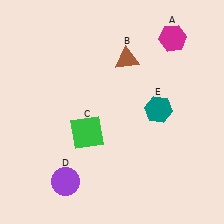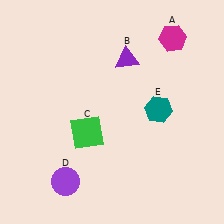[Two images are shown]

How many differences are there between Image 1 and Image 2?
There is 1 difference between the two images.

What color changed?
The triangle (B) changed from brown in Image 1 to purple in Image 2.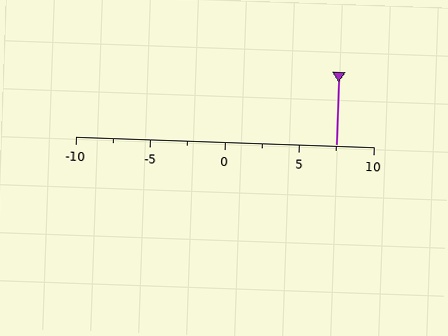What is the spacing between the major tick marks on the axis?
The major ticks are spaced 5 apart.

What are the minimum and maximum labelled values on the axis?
The axis runs from -10 to 10.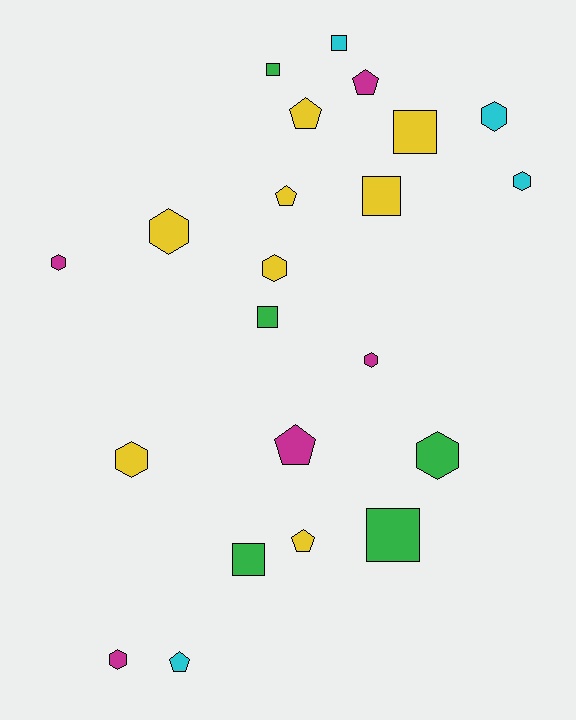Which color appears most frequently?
Yellow, with 8 objects.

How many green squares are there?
There are 4 green squares.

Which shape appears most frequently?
Hexagon, with 9 objects.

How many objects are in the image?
There are 22 objects.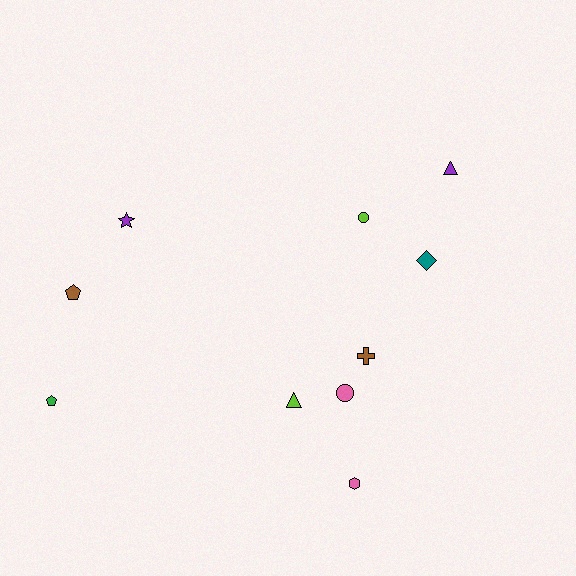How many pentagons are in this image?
There are 2 pentagons.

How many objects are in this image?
There are 10 objects.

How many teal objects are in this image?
There is 1 teal object.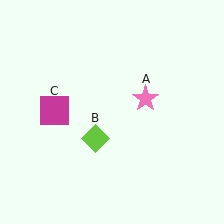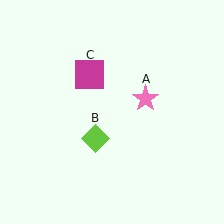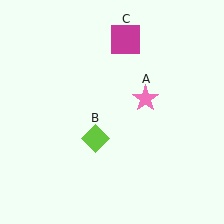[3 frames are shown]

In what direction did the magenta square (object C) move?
The magenta square (object C) moved up and to the right.